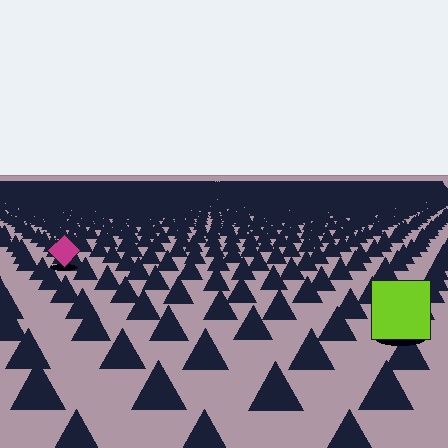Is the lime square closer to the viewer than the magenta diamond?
Yes. The lime square is closer — you can tell from the texture gradient: the ground texture is coarser near it.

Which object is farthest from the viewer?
The magenta diamond is farthest from the viewer. It appears smaller and the ground texture around it is denser.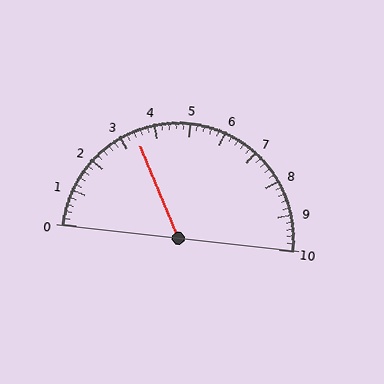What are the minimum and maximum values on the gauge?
The gauge ranges from 0 to 10.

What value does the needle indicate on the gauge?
The needle indicates approximately 3.4.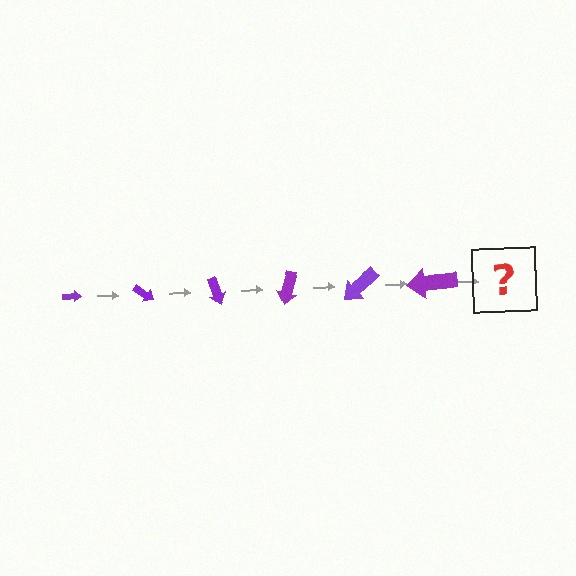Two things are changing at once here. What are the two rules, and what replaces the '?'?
The two rules are that the arrow grows larger each step and it rotates 35 degrees each step. The '?' should be an arrow, larger than the previous one and rotated 210 degrees from the start.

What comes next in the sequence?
The next element should be an arrow, larger than the previous one and rotated 210 degrees from the start.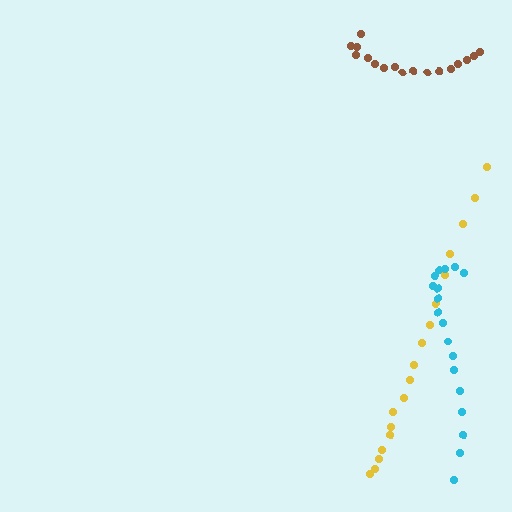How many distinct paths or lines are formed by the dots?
There are 3 distinct paths.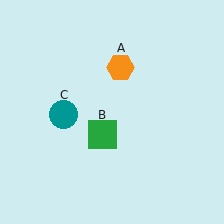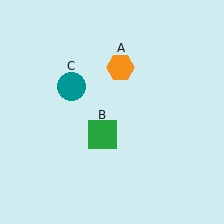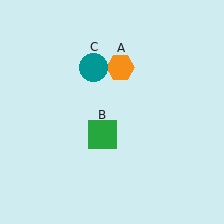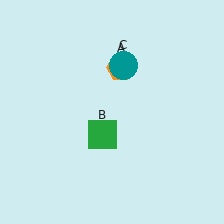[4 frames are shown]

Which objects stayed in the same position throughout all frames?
Orange hexagon (object A) and green square (object B) remained stationary.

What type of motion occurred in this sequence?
The teal circle (object C) rotated clockwise around the center of the scene.